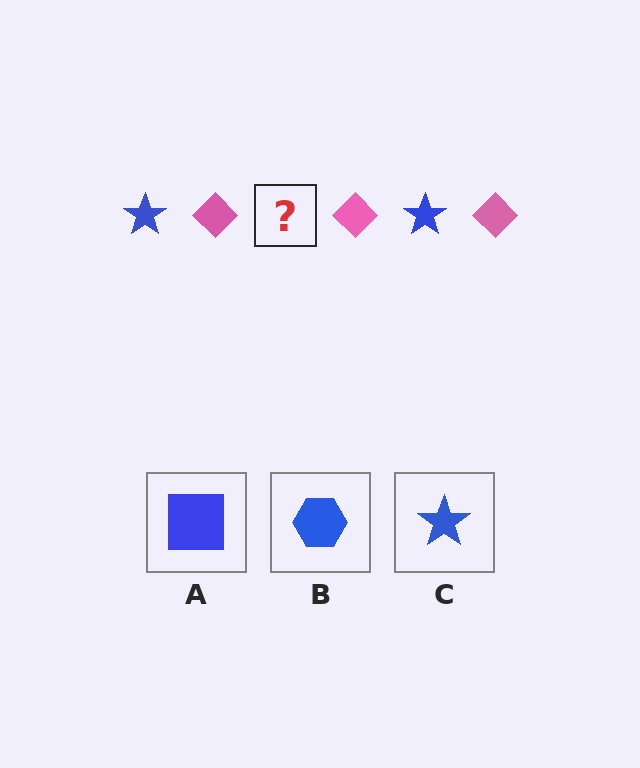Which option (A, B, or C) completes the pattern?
C.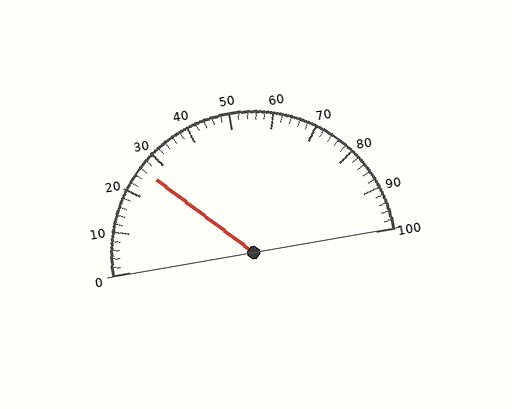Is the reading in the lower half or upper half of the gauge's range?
The reading is in the lower half of the range (0 to 100).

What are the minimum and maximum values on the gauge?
The gauge ranges from 0 to 100.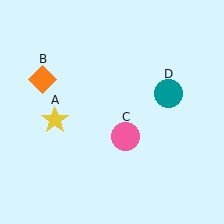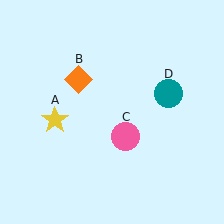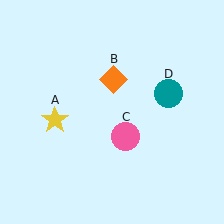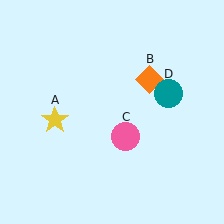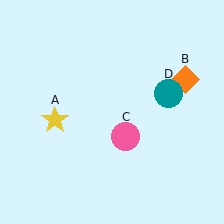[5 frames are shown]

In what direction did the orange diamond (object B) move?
The orange diamond (object B) moved right.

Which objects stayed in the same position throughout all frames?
Yellow star (object A) and pink circle (object C) and teal circle (object D) remained stationary.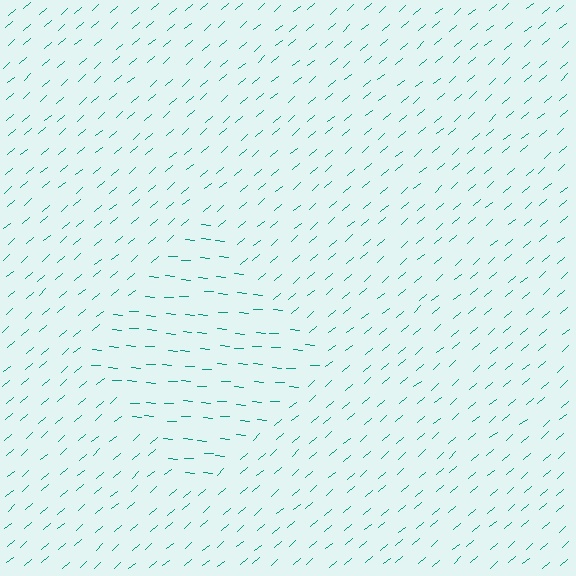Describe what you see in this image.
The image is filled with small teal line segments. A diamond region in the image has lines oriented differently from the surrounding lines, creating a visible texture boundary.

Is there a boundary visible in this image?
Yes, there is a texture boundary formed by a change in line orientation.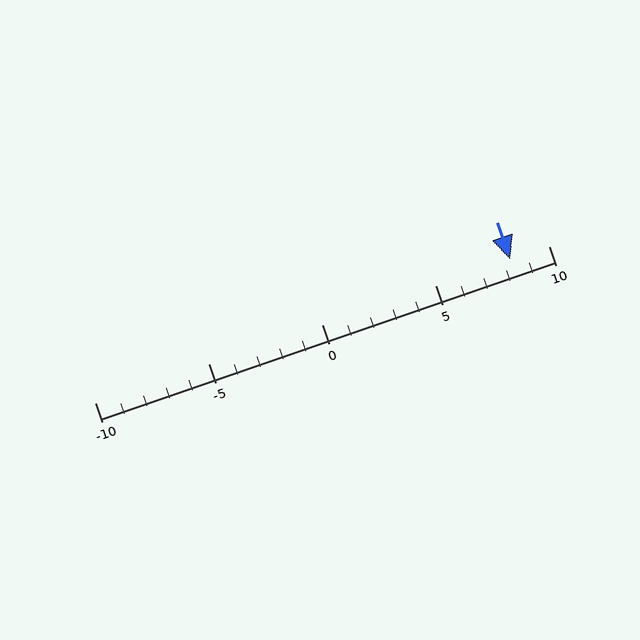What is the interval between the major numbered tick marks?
The major tick marks are spaced 5 units apart.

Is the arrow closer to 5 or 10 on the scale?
The arrow is closer to 10.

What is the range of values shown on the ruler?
The ruler shows values from -10 to 10.